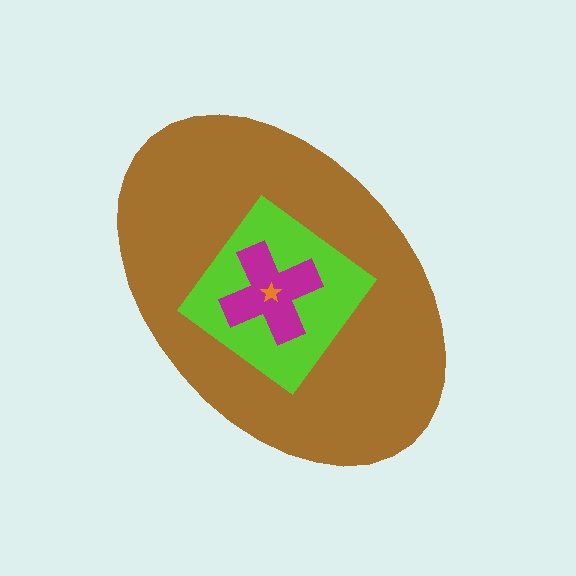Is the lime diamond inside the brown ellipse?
Yes.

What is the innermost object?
The orange star.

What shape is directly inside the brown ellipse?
The lime diamond.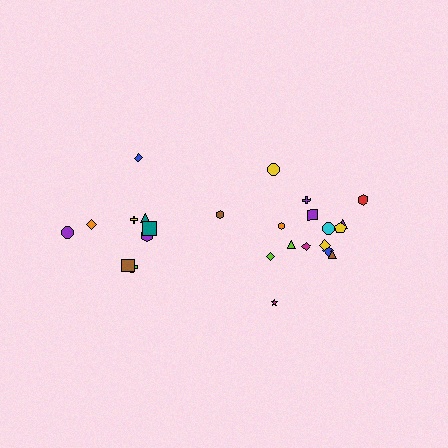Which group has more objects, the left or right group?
The right group.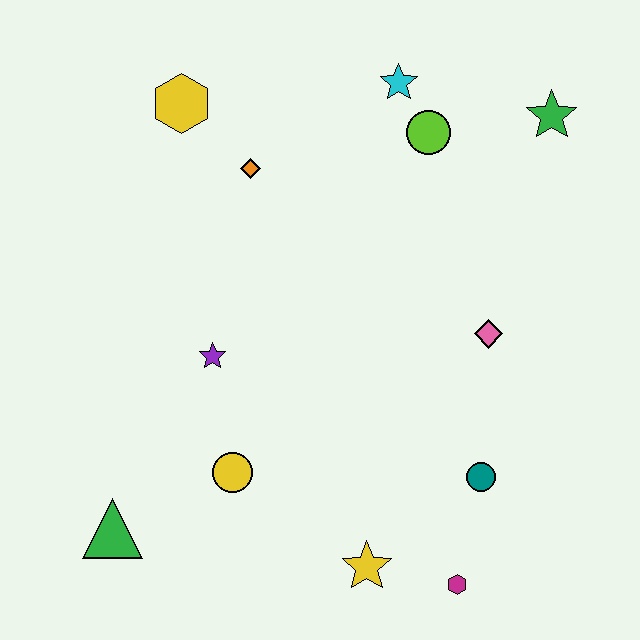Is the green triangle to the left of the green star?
Yes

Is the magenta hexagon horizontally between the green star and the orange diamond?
Yes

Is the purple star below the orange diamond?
Yes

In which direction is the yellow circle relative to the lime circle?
The yellow circle is below the lime circle.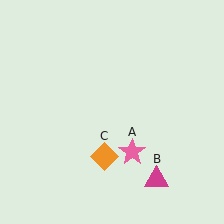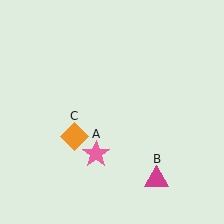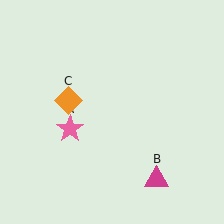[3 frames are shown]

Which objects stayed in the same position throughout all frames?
Magenta triangle (object B) remained stationary.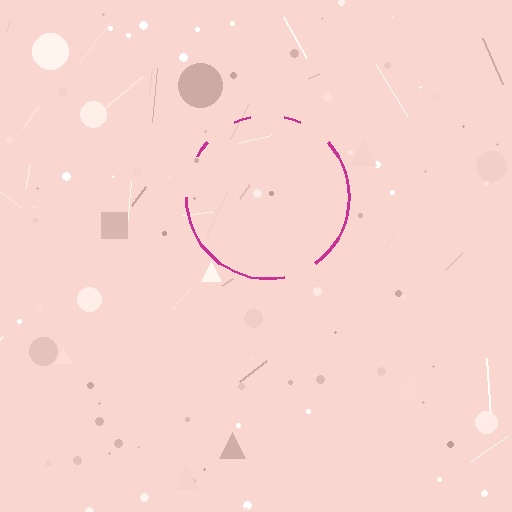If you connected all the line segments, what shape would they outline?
They would outline a circle.